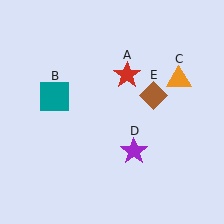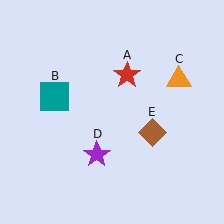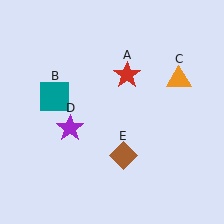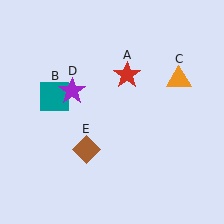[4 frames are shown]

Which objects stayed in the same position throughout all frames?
Red star (object A) and teal square (object B) and orange triangle (object C) remained stationary.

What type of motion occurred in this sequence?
The purple star (object D), brown diamond (object E) rotated clockwise around the center of the scene.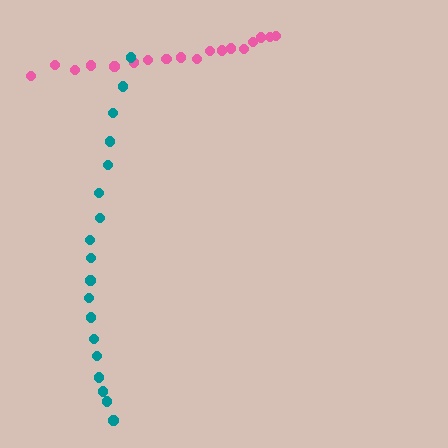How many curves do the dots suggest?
There are 2 distinct paths.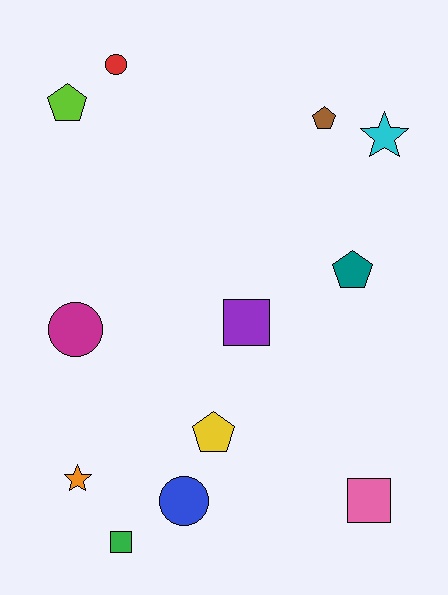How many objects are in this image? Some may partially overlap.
There are 12 objects.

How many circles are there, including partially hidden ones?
There are 3 circles.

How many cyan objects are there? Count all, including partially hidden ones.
There is 1 cyan object.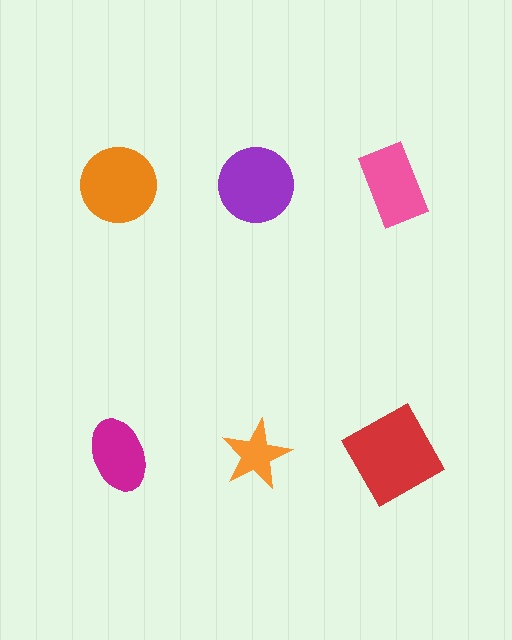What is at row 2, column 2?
An orange star.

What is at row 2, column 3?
A red square.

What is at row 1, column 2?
A purple circle.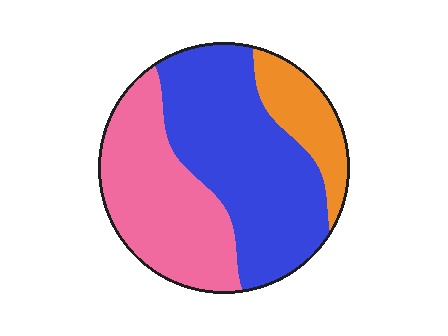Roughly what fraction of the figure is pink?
Pink covers 36% of the figure.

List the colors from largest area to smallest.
From largest to smallest: blue, pink, orange.